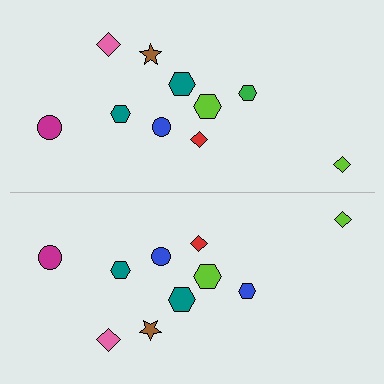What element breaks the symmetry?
The blue hexagon on the bottom side breaks the symmetry — its mirror counterpart is green.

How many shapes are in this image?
There are 20 shapes in this image.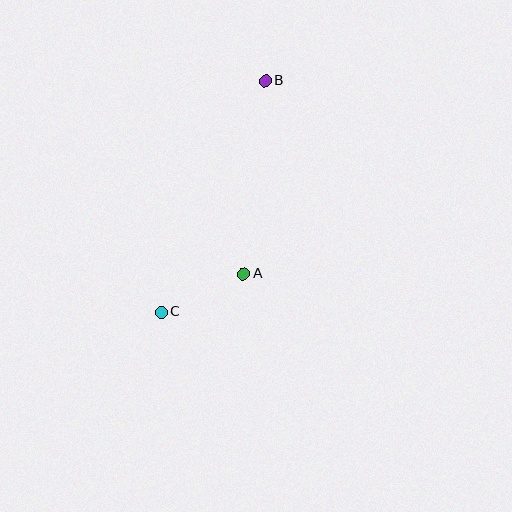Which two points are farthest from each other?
Points B and C are farthest from each other.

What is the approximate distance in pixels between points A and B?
The distance between A and B is approximately 194 pixels.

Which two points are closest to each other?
Points A and C are closest to each other.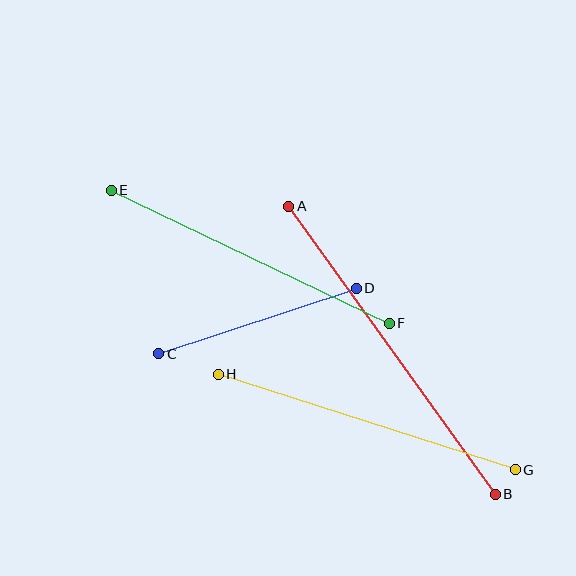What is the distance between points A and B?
The distance is approximately 355 pixels.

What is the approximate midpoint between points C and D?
The midpoint is at approximately (258, 321) pixels.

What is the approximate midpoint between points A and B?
The midpoint is at approximately (392, 350) pixels.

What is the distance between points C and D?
The distance is approximately 208 pixels.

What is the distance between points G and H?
The distance is approximately 312 pixels.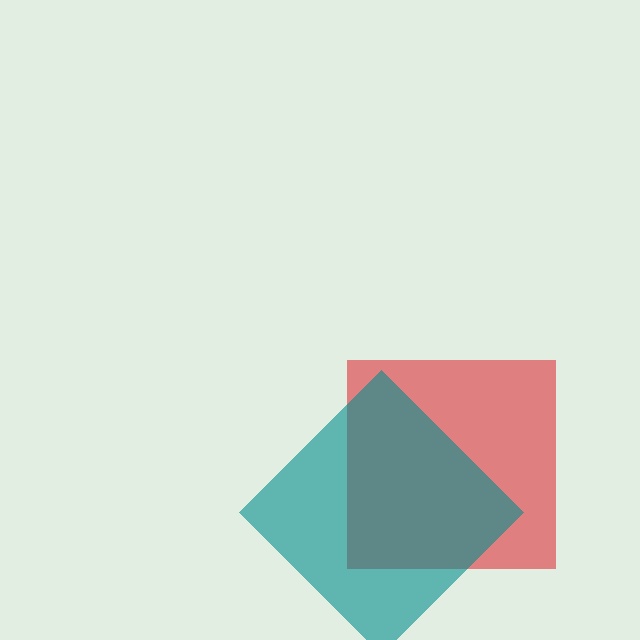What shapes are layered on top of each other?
The layered shapes are: a red square, a teal diamond.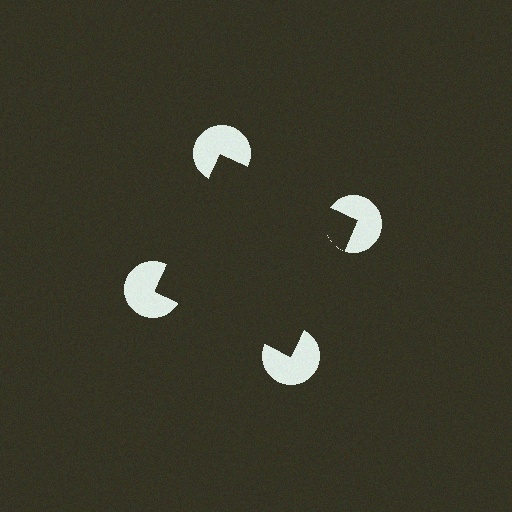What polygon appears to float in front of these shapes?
An illusory square — its edges are inferred from the aligned wedge cuts in the pac-man discs, not physically drawn.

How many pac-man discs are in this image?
There are 4 — one at each vertex of the illusory square.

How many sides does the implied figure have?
4 sides.